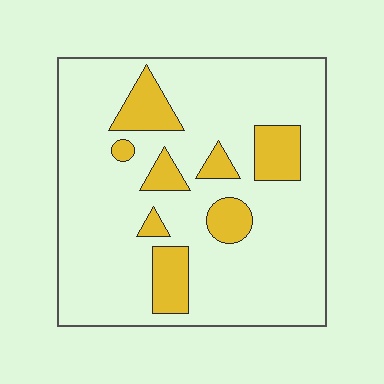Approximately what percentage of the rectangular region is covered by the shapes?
Approximately 15%.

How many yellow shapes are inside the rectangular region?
8.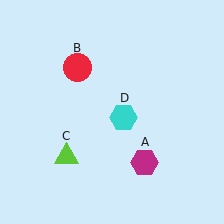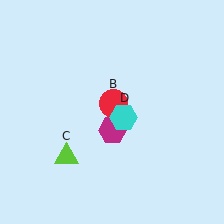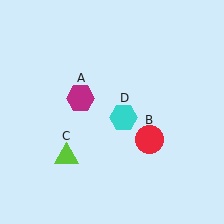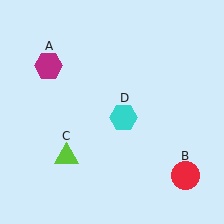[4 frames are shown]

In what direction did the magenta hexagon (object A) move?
The magenta hexagon (object A) moved up and to the left.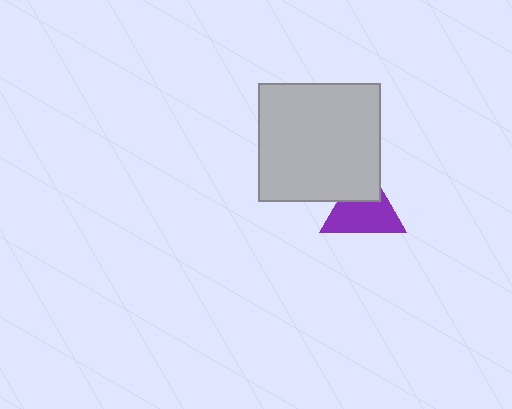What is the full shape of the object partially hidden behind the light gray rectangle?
The partially hidden object is a purple triangle.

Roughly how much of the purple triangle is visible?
Most of it is visible (roughly 67%).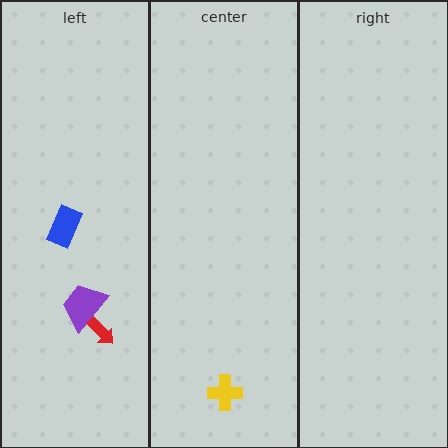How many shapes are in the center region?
1.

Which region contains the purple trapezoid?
The left region.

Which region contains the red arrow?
The left region.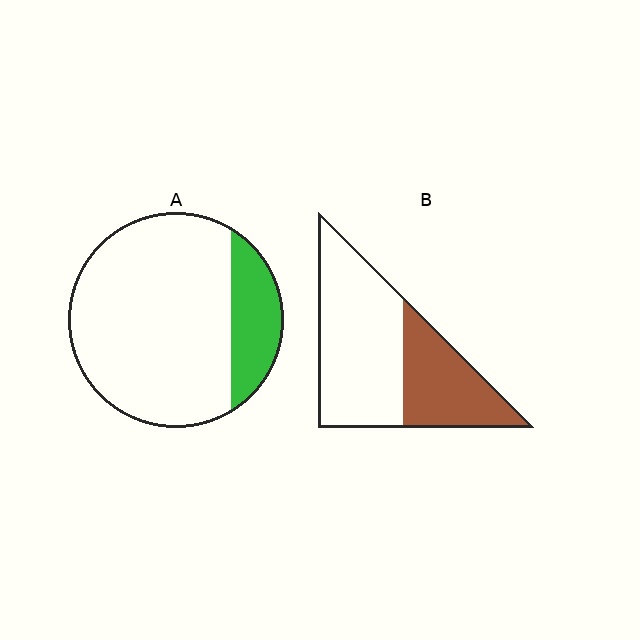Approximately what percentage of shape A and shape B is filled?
A is approximately 20% and B is approximately 35%.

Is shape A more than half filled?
No.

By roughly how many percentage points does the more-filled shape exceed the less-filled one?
By roughly 20 percentage points (B over A).